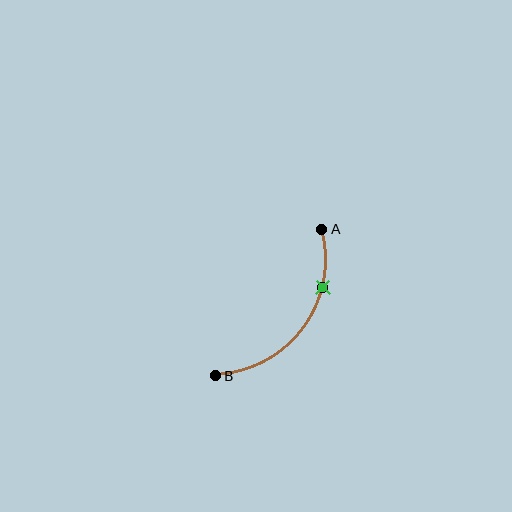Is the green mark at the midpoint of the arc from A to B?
No. The green mark lies on the arc but is closer to endpoint A. The arc midpoint would be at the point on the curve equidistant along the arc from both A and B.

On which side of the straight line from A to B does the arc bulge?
The arc bulges below and to the right of the straight line connecting A and B.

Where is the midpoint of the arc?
The arc midpoint is the point on the curve farthest from the straight line joining A and B. It sits below and to the right of that line.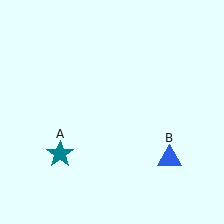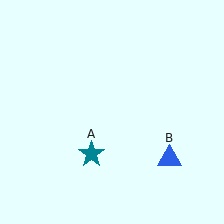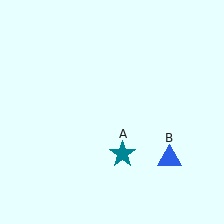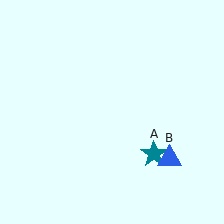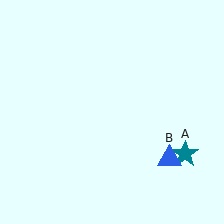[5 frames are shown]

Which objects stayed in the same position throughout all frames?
Blue triangle (object B) remained stationary.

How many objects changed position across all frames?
1 object changed position: teal star (object A).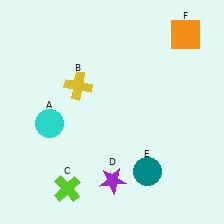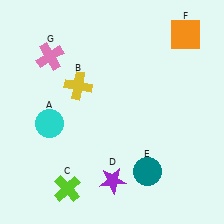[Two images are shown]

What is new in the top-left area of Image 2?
A pink cross (G) was added in the top-left area of Image 2.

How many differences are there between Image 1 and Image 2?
There is 1 difference between the two images.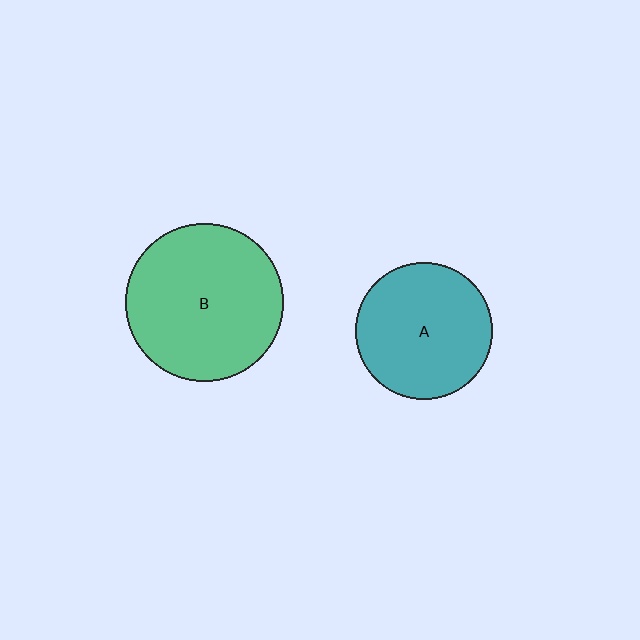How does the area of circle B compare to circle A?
Approximately 1.3 times.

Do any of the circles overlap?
No, none of the circles overlap.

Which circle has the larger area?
Circle B (green).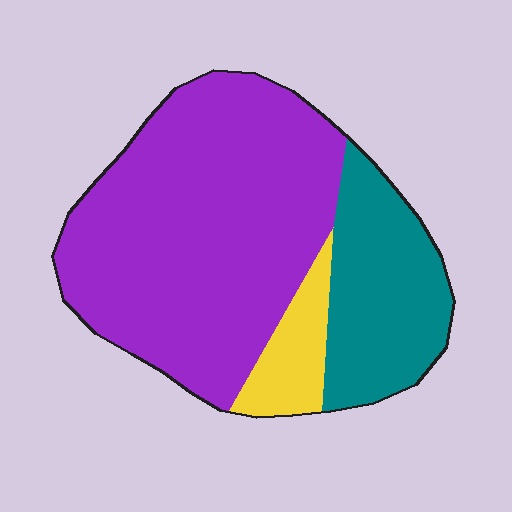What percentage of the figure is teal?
Teal covers around 25% of the figure.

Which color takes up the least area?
Yellow, at roughly 10%.